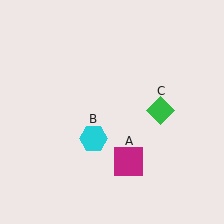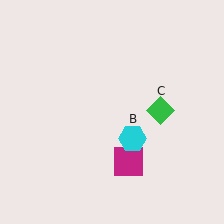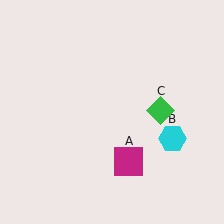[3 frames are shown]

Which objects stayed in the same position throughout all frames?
Magenta square (object A) and green diamond (object C) remained stationary.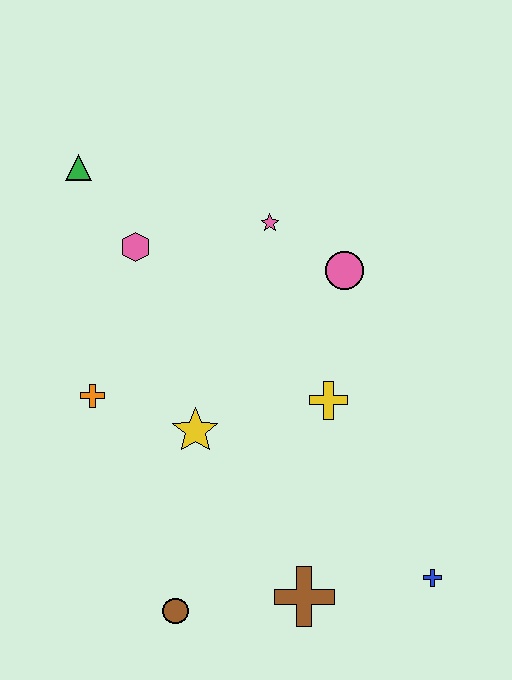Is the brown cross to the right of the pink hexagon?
Yes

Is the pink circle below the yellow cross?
No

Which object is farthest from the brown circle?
The green triangle is farthest from the brown circle.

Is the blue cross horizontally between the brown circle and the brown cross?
No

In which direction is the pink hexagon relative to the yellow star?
The pink hexagon is above the yellow star.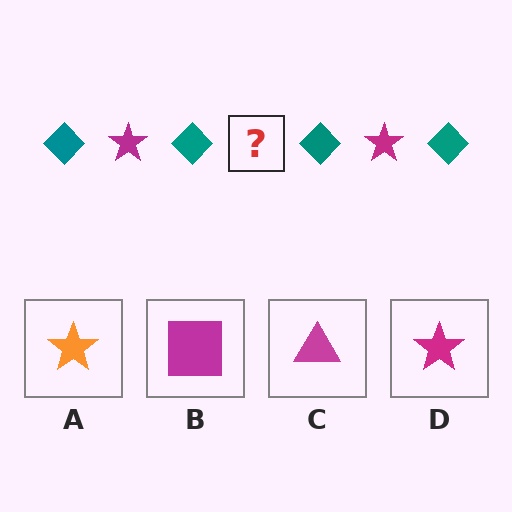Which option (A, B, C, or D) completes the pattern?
D.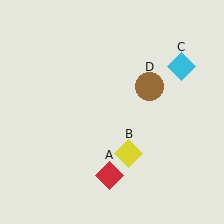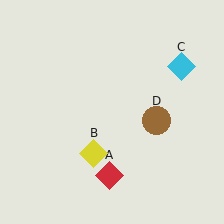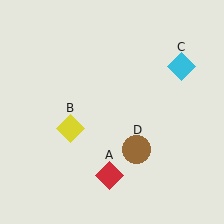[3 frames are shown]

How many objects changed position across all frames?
2 objects changed position: yellow diamond (object B), brown circle (object D).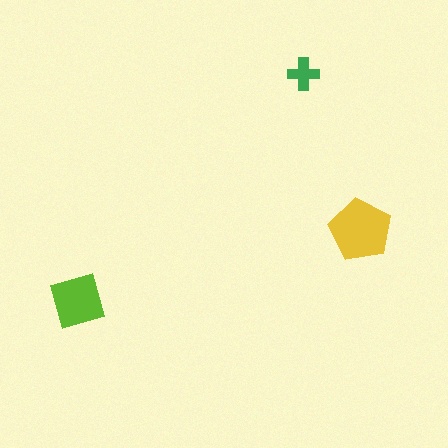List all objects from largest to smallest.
The yellow pentagon, the lime square, the green cross.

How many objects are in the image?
There are 3 objects in the image.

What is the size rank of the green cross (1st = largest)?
3rd.